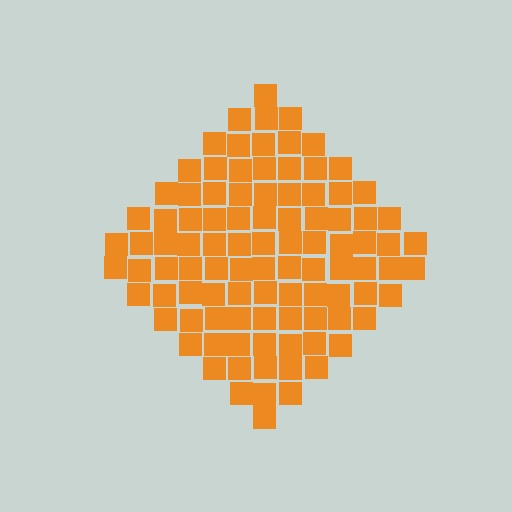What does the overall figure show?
The overall figure shows a diamond.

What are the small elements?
The small elements are squares.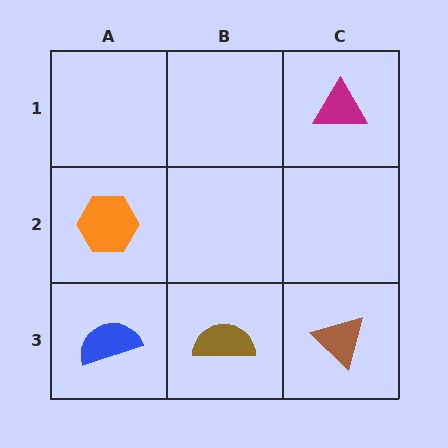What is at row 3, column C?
A brown triangle.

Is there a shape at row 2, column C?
No, that cell is empty.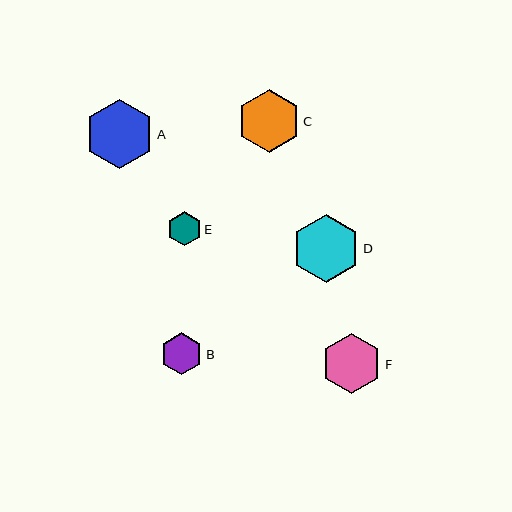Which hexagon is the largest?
Hexagon A is the largest with a size of approximately 69 pixels.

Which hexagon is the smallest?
Hexagon E is the smallest with a size of approximately 34 pixels.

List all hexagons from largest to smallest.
From largest to smallest: A, D, C, F, B, E.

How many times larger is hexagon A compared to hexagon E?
Hexagon A is approximately 2.0 times the size of hexagon E.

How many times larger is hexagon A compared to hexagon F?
Hexagon A is approximately 1.2 times the size of hexagon F.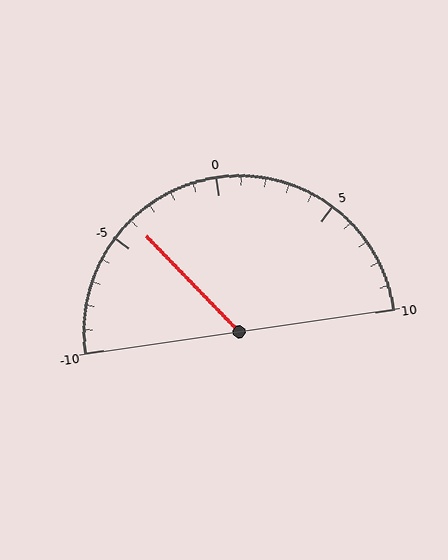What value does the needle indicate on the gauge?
The needle indicates approximately -4.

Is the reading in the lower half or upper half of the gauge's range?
The reading is in the lower half of the range (-10 to 10).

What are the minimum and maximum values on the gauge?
The gauge ranges from -10 to 10.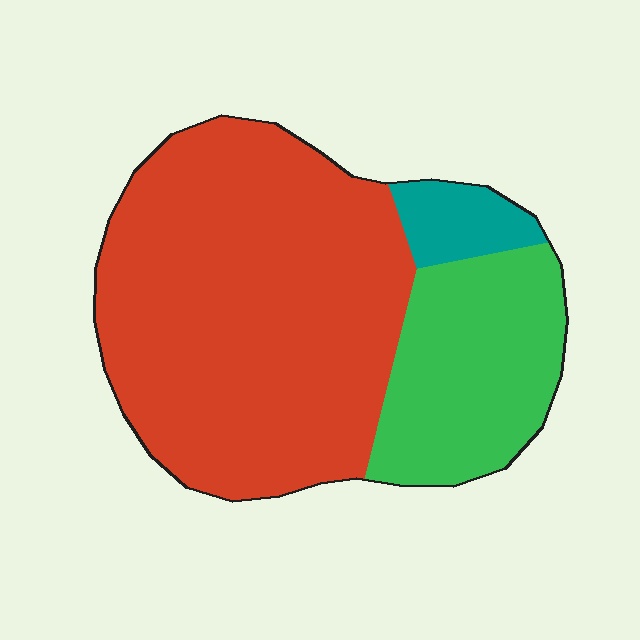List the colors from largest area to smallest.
From largest to smallest: red, green, teal.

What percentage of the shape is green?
Green takes up between a quarter and a half of the shape.